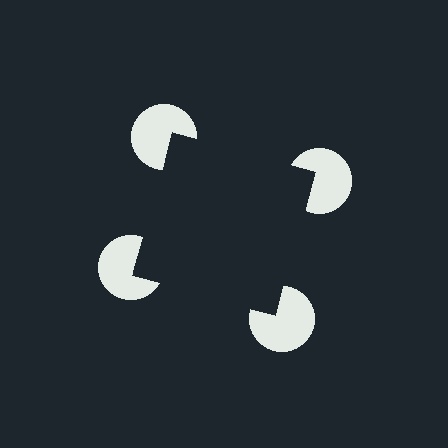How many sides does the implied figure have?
4 sides.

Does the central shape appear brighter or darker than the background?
It typically appears slightly darker than the background, even though no actual brightness change is drawn.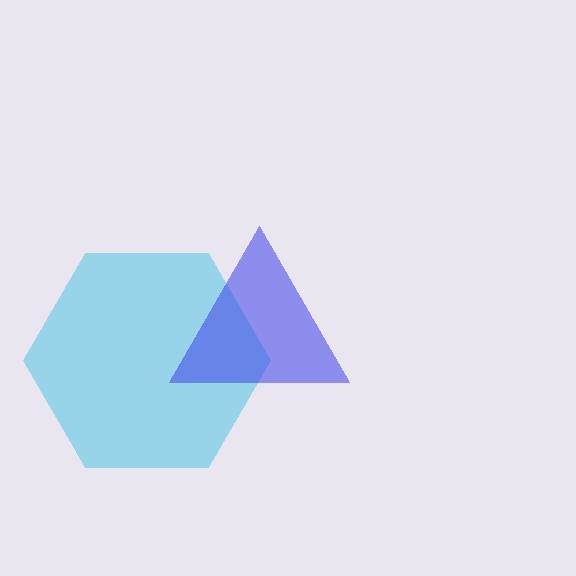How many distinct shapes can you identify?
There are 2 distinct shapes: a cyan hexagon, a blue triangle.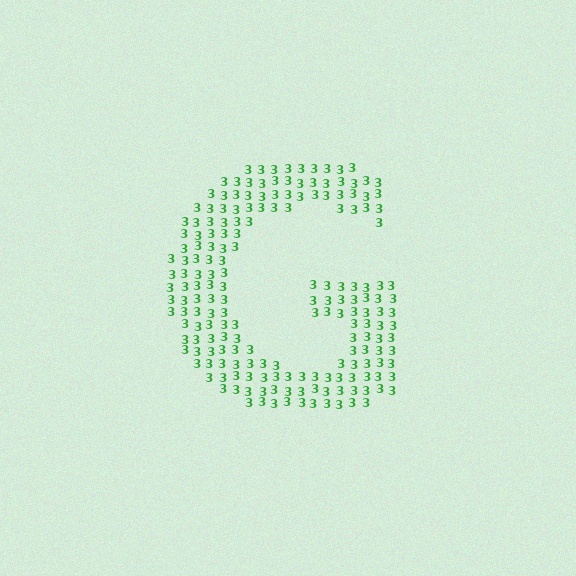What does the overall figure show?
The overall figure shows the letter G.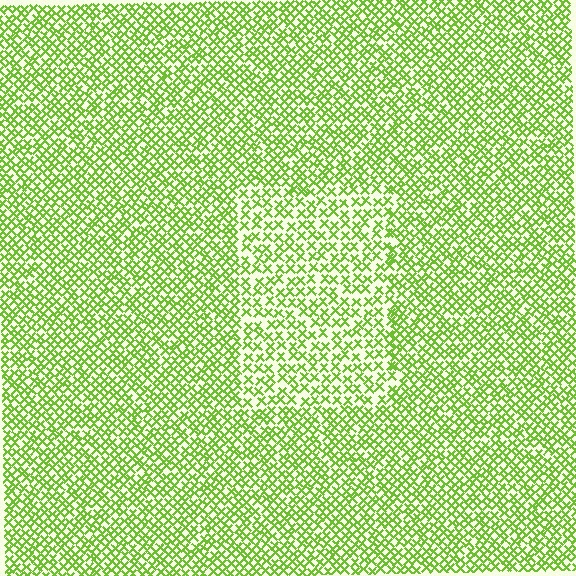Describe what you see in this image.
The image contains small lime elements arranged at two different densities. A rectangle-shaped region is visible where the elements are less densely packed than the surrounding area.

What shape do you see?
I see a rectangle.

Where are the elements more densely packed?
The elements are more densely packed outside the rectangle boundary.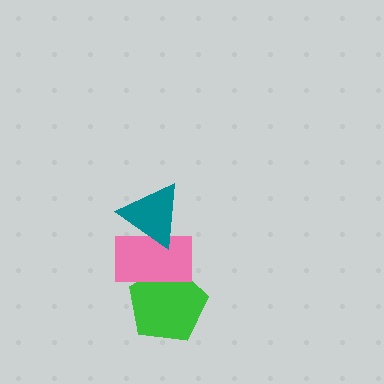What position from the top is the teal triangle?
The teal triangle is 1st from the top.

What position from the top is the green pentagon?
The green pentagon is 3rd from the top.